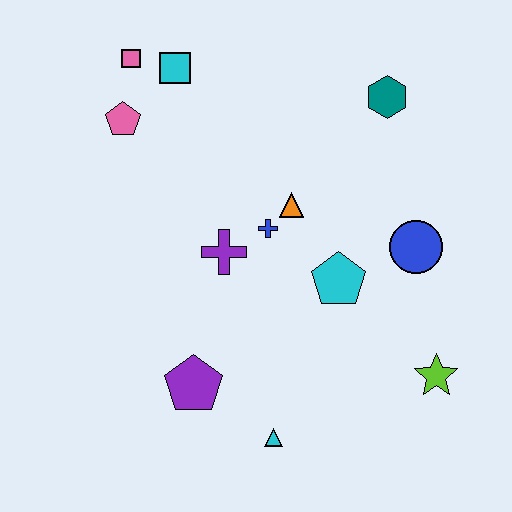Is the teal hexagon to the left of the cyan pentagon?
No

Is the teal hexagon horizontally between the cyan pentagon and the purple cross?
No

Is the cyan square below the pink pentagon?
No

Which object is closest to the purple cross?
The blue cross is closest to the purple cross.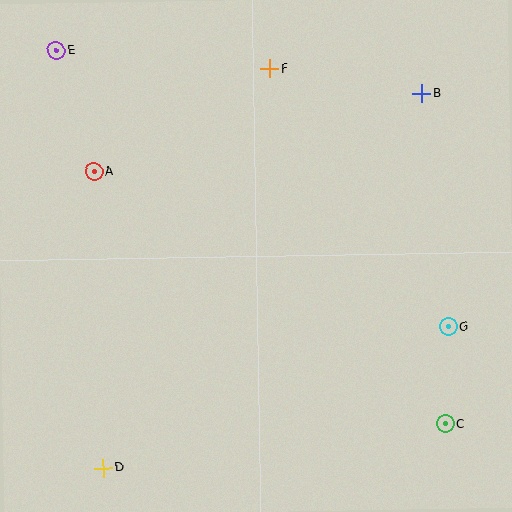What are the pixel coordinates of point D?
Point D is at (103, 468).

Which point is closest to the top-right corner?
Point B is closest to the top-right corner.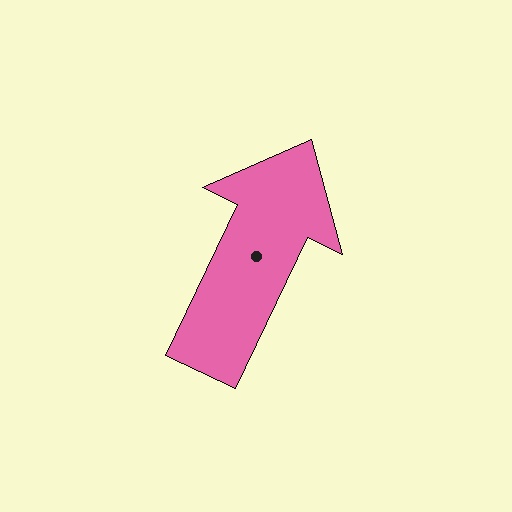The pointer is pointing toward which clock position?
Roughly 1 o'clock.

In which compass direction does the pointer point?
Northeast.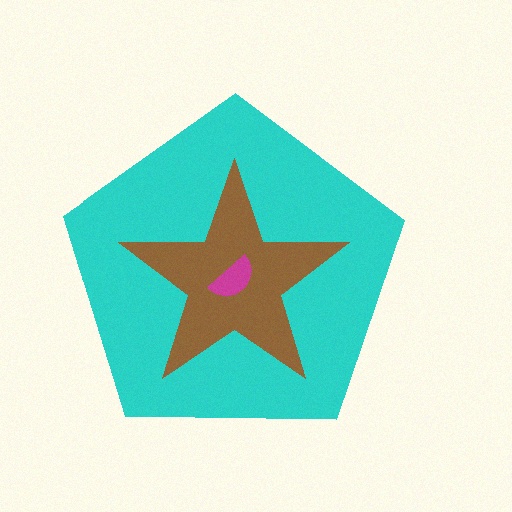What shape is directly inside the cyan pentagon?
The brown star.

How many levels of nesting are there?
3.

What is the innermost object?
The magenta semicircle.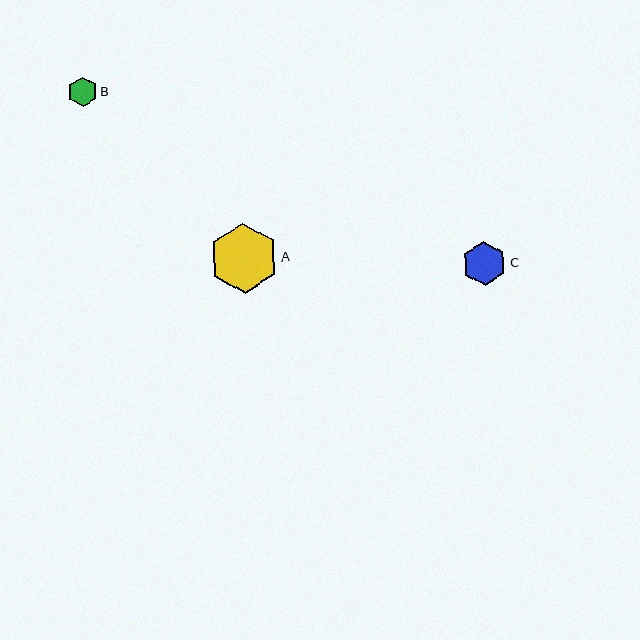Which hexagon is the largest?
Hexagon A is the largest with a size of approximately 70 pixels.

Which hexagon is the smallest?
Hexagon B is the smallest with a size of approximately 29 pixels.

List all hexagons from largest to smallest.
From largest to smallest: A, C, B.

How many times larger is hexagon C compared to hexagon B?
Hexagon C is approximately 1.5 times the size of hexagon B.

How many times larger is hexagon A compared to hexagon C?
Hexagon A is approximately 1.6 times the size of hexagon C.